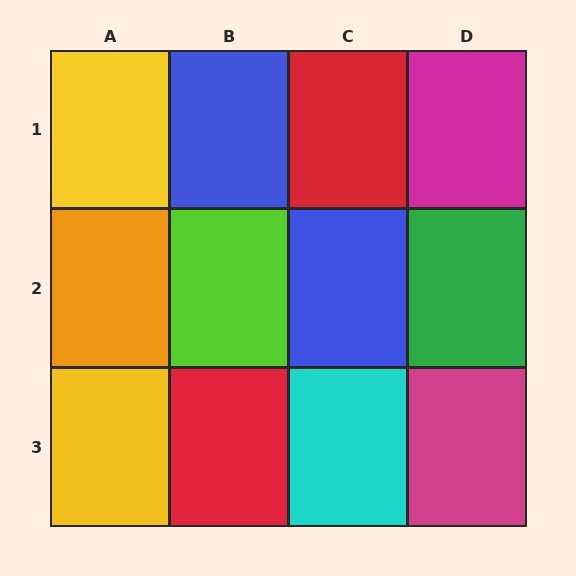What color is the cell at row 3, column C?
Cyan.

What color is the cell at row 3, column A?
Yellow.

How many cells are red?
2 cells are red.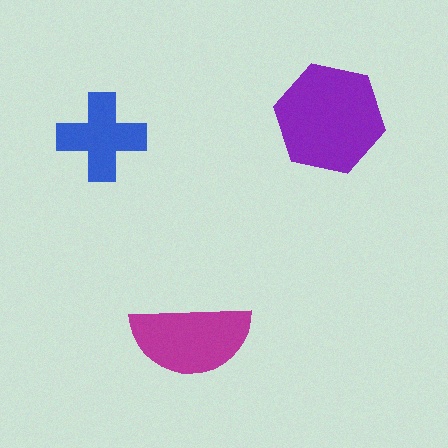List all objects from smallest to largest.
The blue cross, the magenta semicircle, the purple hexagon.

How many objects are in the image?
There are 3 objects in the image.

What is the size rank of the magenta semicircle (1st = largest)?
2nd.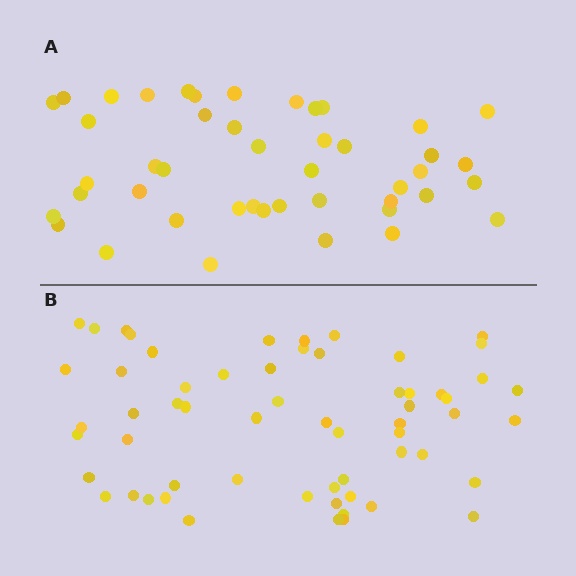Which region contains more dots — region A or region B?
Region B (the bottom region) has more dots.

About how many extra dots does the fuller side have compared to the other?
Region B has approximately 15 more dots than region A.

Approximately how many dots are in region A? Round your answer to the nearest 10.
About 40 dots. (The exact count is 45, which rounds to 40.)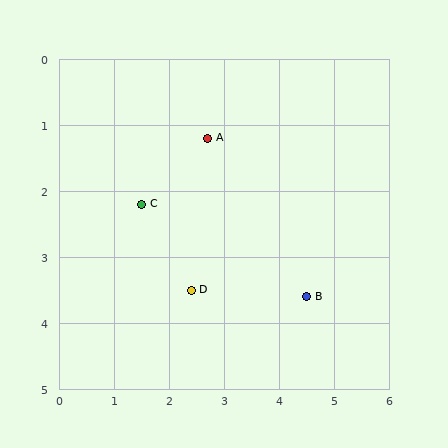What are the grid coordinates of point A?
Point A is at approximately (2.7, 1.2).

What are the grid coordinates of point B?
Point B is at approximately (4.5, 3.6).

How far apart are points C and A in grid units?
Points C and A are about 1.6 grid units apart.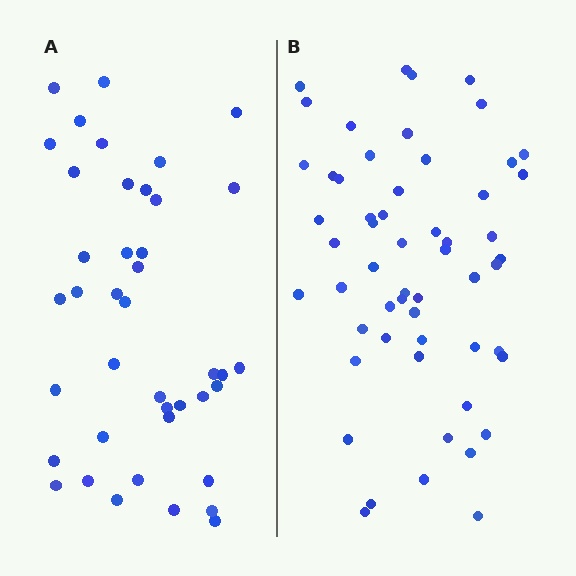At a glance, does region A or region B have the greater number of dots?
Region B (the right region) has more dots.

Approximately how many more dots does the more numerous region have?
Region B has approximately 15 more dots than region A.